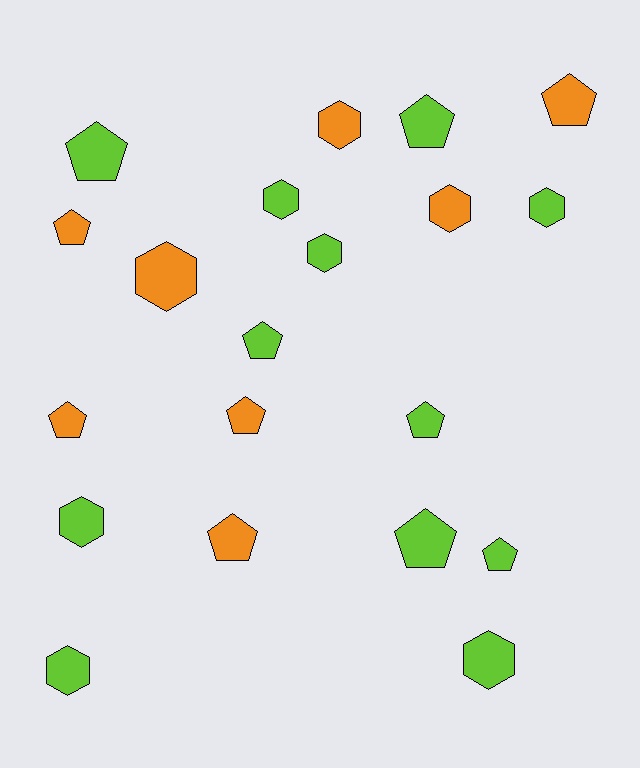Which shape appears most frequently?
Pentagon, with 11 objects.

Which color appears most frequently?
Lime, with 12 objects.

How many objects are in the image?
There are 20 objects.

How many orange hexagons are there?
There are 3 orange hexagons.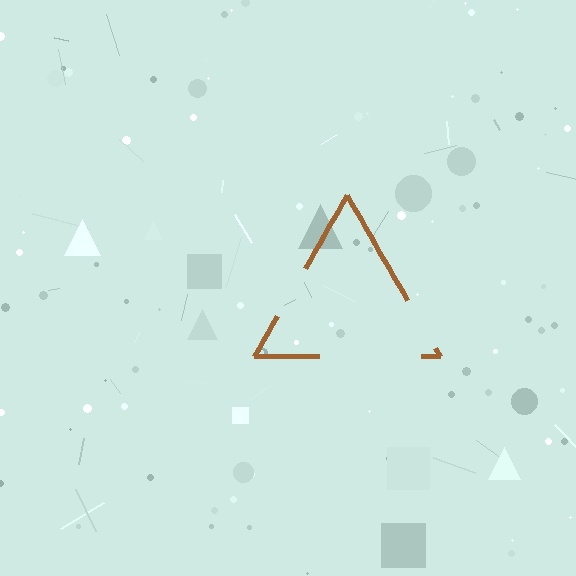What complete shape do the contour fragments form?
The contour fragments form a triangle.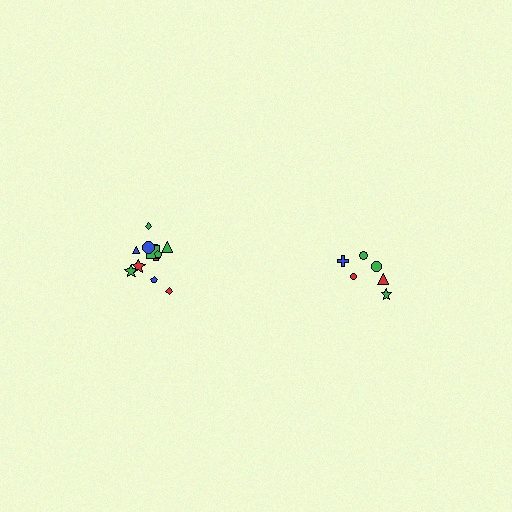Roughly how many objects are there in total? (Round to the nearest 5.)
Roughly 20 objects in total.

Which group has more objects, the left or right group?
The left group.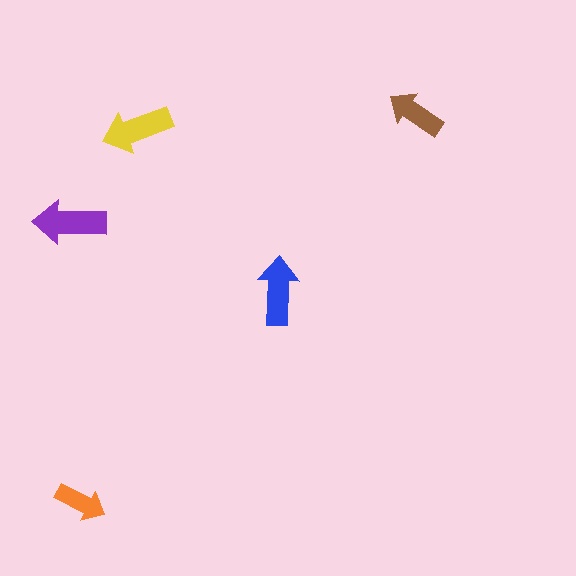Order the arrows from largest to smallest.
the purple one, the yellow one, the blue one, the brown one, the orange one.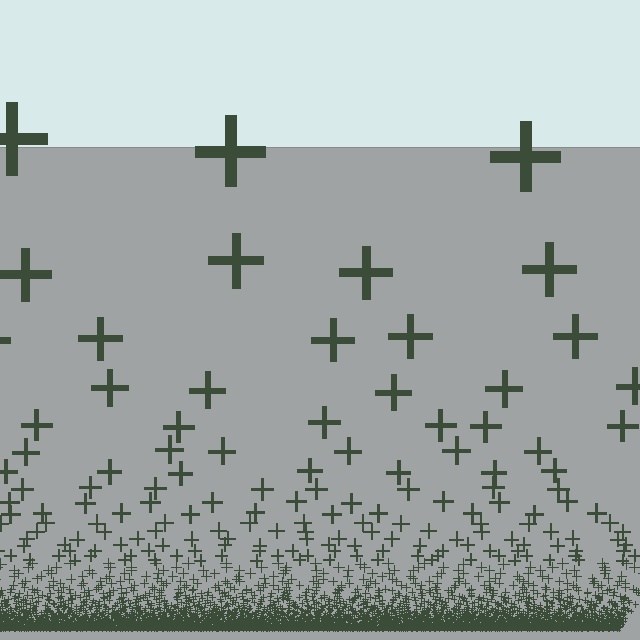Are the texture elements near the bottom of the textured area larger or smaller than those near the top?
Smaller. The gradient is inverted — elements near the bottom are smaller and denser.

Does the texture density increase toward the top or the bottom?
Density increases toward the bottom.